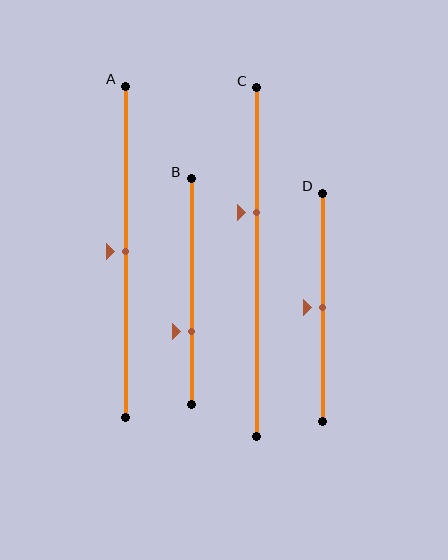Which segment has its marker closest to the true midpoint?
Segment A has its marker closest to the true midpoint.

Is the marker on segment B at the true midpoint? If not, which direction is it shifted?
No, the marker on segment B is shifted downward by about 18% of the segment length.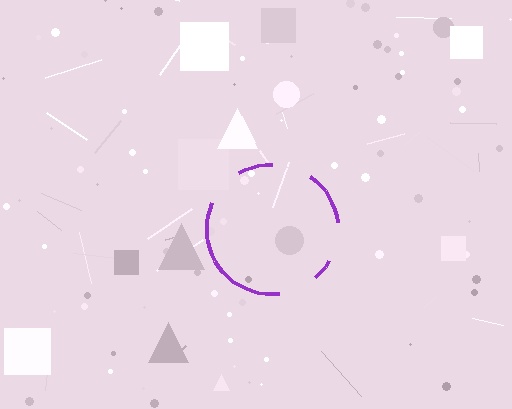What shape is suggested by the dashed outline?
The dashed outline suggests a circle.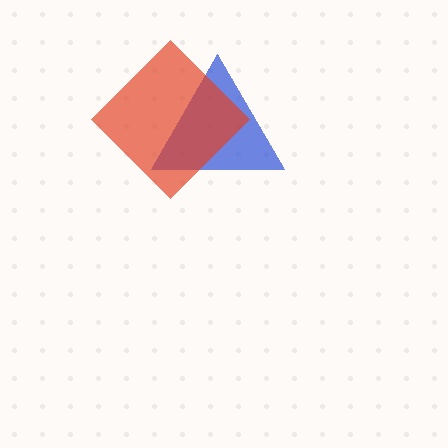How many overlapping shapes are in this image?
There are 2 overlapping shapes in the image.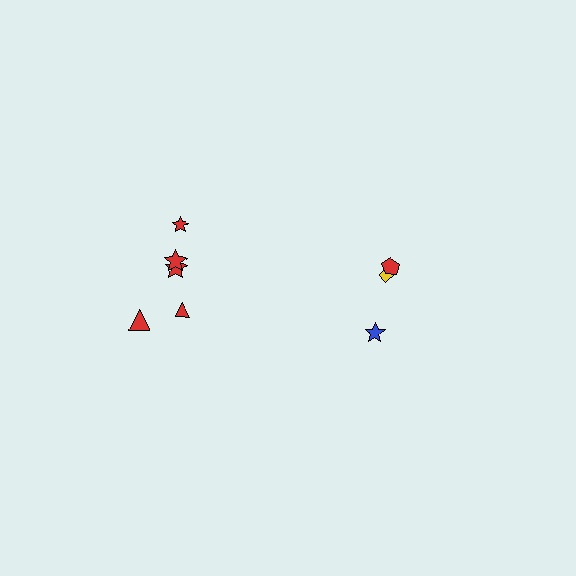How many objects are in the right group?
There are 3 objects.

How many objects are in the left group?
There are 5 objects.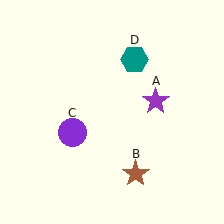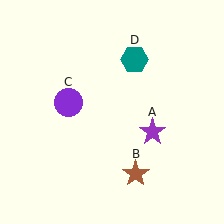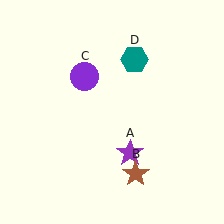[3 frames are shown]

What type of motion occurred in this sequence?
The purple star (object A), purple circle (object C) rotated clockwise around the center of the scene.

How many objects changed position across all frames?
2 objects changed position: purple star (object A), purple circle (object C).